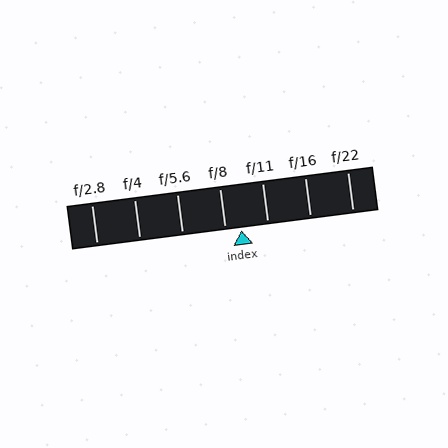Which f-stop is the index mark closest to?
The index mark is closest to f/8.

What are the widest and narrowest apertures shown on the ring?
The widest aperture shown is f/2.8 and the narrowest is f/22.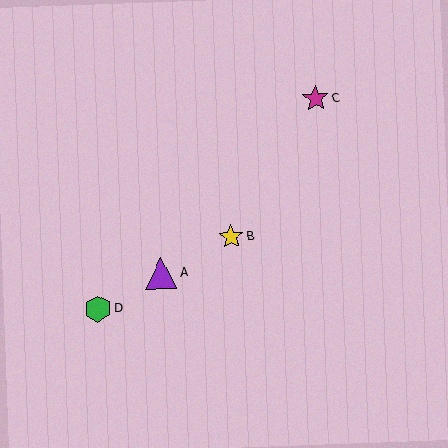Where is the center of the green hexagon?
The center of the green hexagon is at (98, 309).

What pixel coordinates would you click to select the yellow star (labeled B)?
Click at (231, 237) to select the yellow star B.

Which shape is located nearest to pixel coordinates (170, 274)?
The purple triangle (labeled A) at (161, 273) is nearest to that location.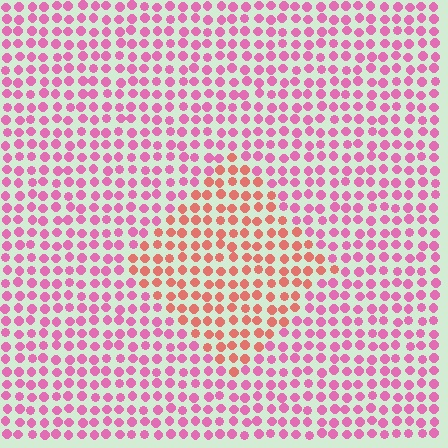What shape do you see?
I see a diamond.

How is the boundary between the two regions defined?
The boundary is defined purely by a slight shift in hue (about 40 degrees). Spacing, size, and orientation are identical on both sides.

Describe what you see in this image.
The image is filled with small pink elements in a uniform arrangement. A diamond-shaped region is visible where the elements are tinted to a slightly different hue, forming a subtle color boundary.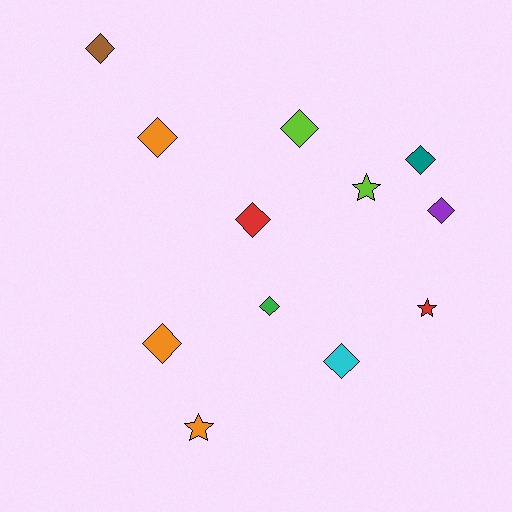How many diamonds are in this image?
There are 9 diamonds.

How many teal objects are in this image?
There is 1 teal object.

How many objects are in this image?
There are 12 objects.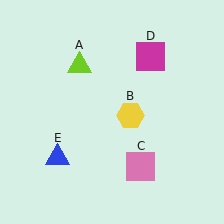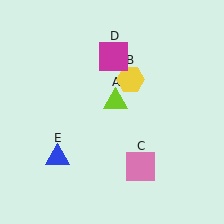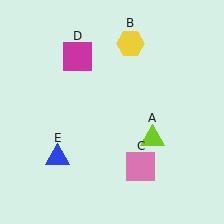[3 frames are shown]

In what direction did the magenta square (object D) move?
The magenta square (object D) moved left.